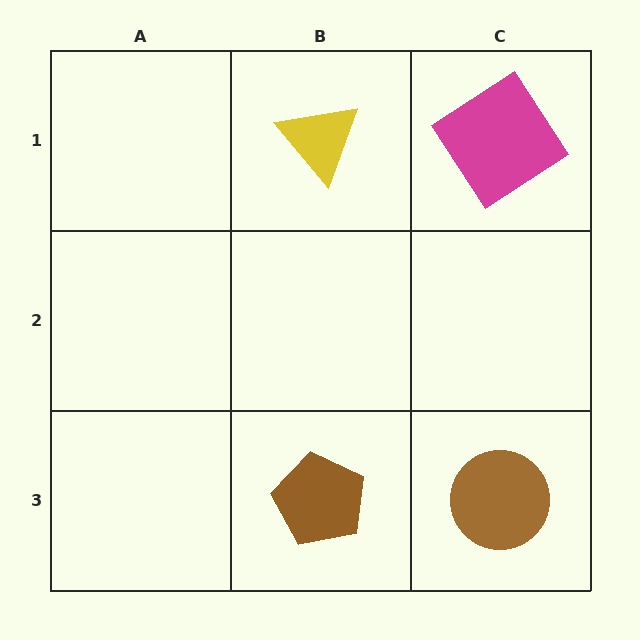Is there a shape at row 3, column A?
No, that cell is empty.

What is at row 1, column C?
A magenta diamond.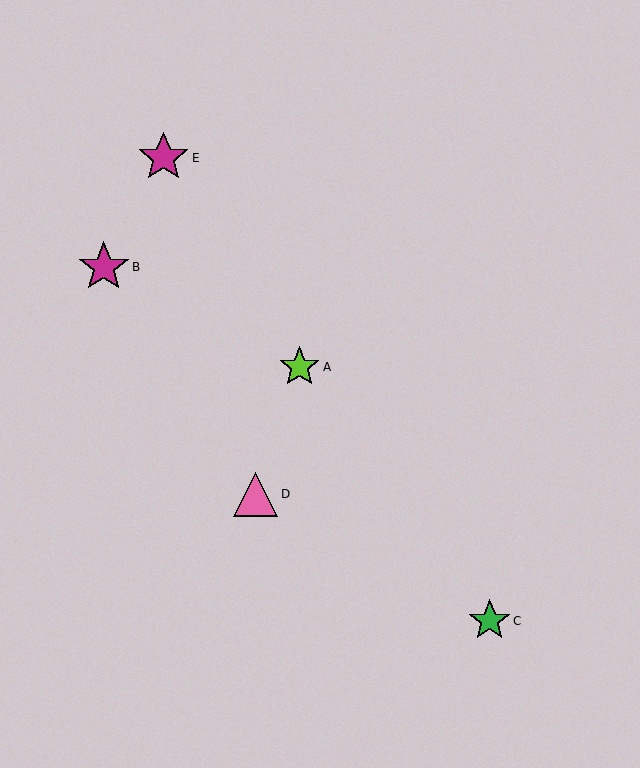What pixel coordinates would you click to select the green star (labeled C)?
Click at (490, 621) to select the green star C.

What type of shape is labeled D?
Shape D is a pink triangle.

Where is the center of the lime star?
The center of the lime star is at (300, 367).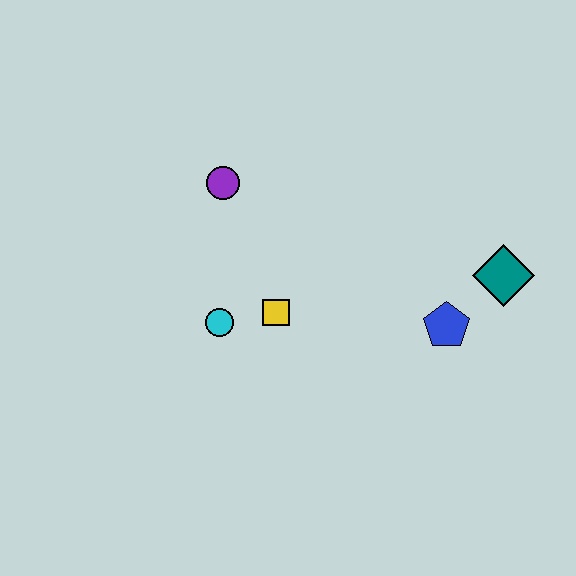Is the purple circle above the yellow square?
Yes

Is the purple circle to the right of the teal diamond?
No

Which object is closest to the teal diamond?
The blue pentagon is closest to the teal diamond.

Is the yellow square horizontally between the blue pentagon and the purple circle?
Yes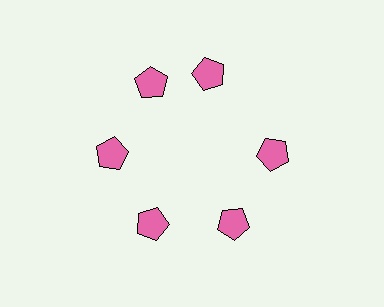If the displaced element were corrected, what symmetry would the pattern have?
It would have 6-fold rotational symmetry — the pattern would map onto itself every 60 degrees.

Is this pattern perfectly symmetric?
No. The 6 pink pentagons are arranged in a ring, but one element near the 1 o'clock position is rotated out of alignment along the ring, breaking the 6-fold rotational symmetry.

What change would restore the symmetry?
The symmetry would be restored by rotating it back into even spacing with its neighbors so that all 6 pentagons sit at equal angles and equal distance from the center.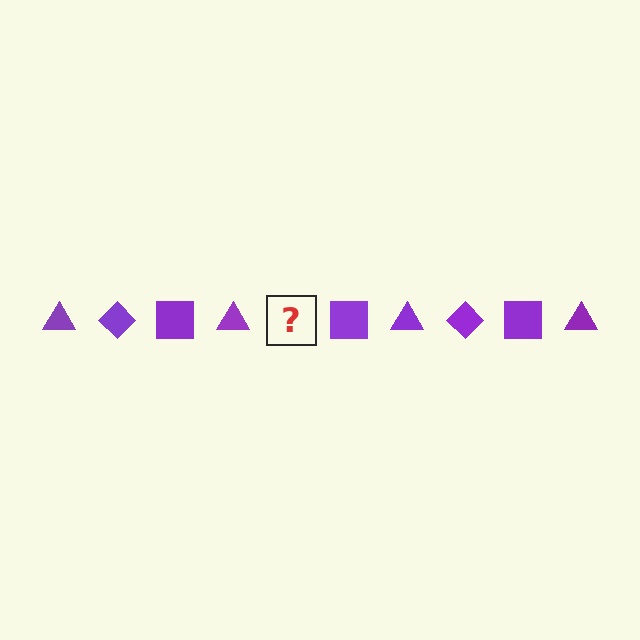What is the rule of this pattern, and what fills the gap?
The rule is that the pattern cycles through triangle, diamond, square shapes in purple. The gap should be filled with a purple diamond.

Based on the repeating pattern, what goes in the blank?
The blank should be a purple diamond.